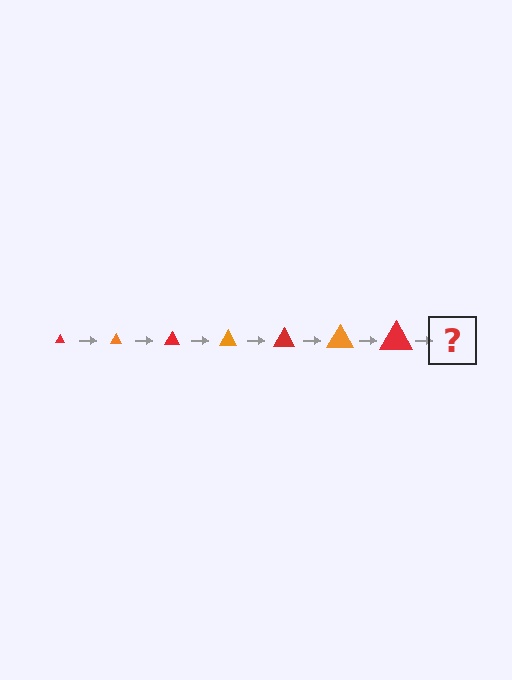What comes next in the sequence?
The next element should be an orange triangle, larger than the previous one.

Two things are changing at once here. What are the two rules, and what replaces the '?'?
The two rules are that the triangle grows larger each step and the color cycles through red and orange. The '?' should be an orange triangle, larger than the previous one.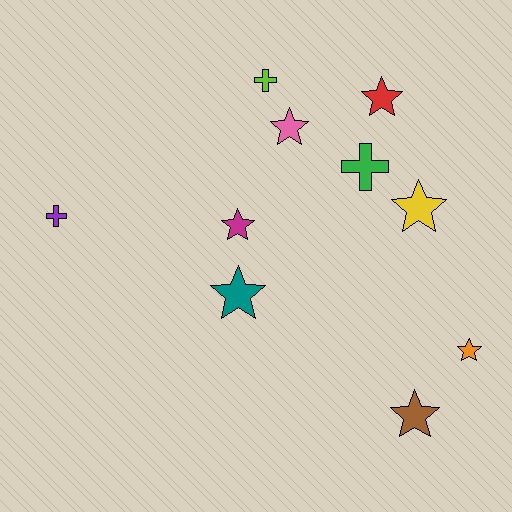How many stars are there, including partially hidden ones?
There are 7 stars.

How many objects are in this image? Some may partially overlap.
There are 10 objects.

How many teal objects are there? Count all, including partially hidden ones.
There is 1 teal object.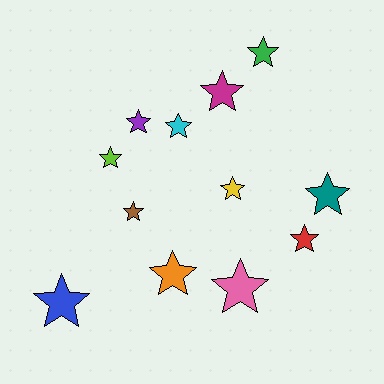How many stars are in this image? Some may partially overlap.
There are 12 stars.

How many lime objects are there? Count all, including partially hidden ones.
There is 1 lime object.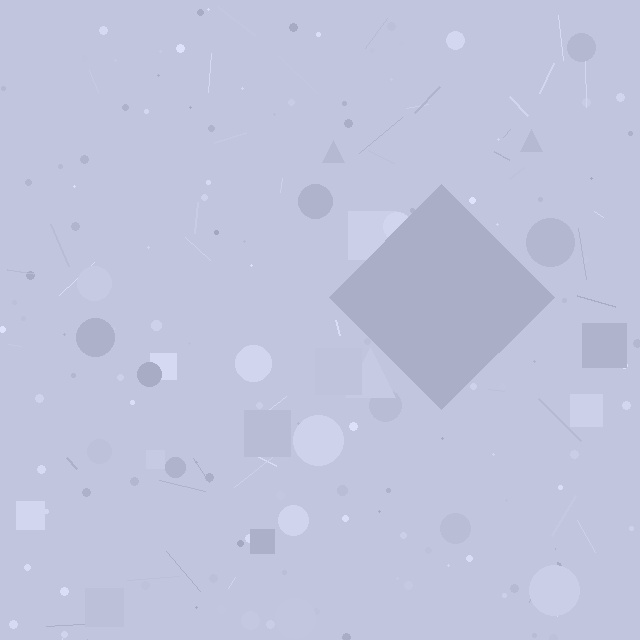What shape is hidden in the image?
A diamond is hidden in the image.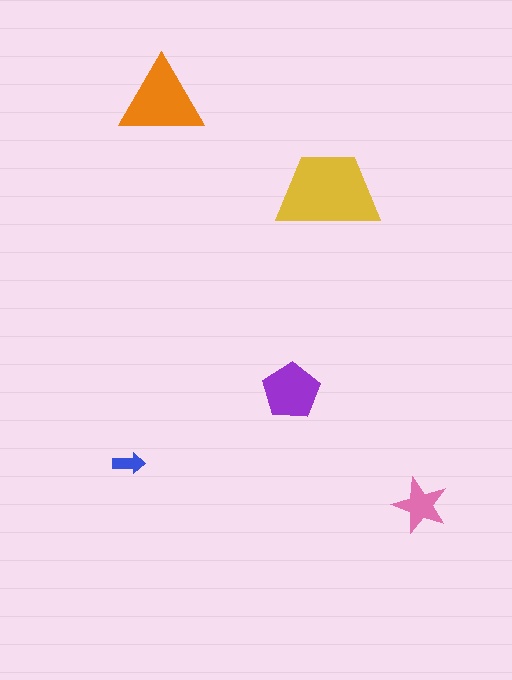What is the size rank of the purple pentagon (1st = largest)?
3rd.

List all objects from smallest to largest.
The blue arrow, the pink star, the purple pentagon, the orange triangle, the yellow trapezoid.